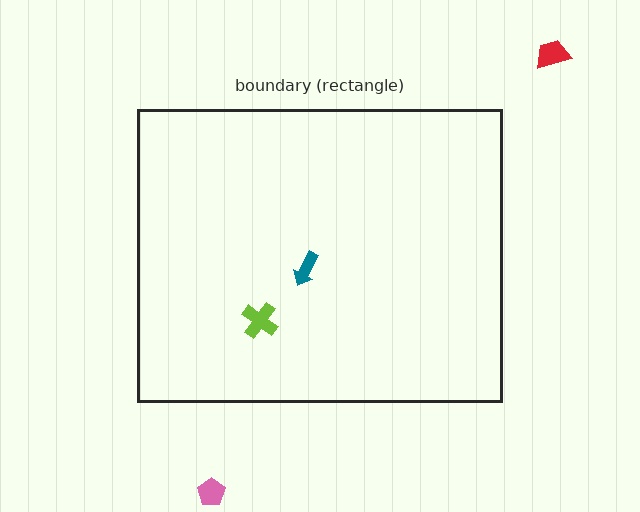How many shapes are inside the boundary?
2 inside, 2 outside.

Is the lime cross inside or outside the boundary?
Inside.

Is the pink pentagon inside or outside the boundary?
Outside.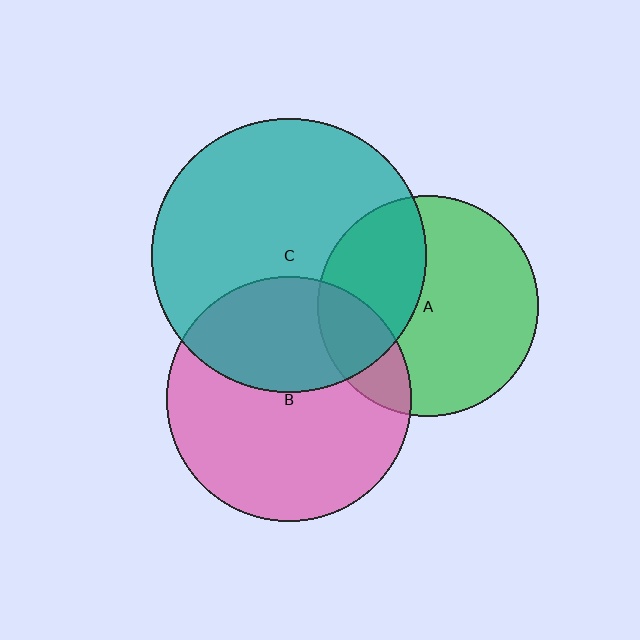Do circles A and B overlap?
Yes.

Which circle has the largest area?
Circle C (teal).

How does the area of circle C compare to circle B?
Approximately 1.3 times.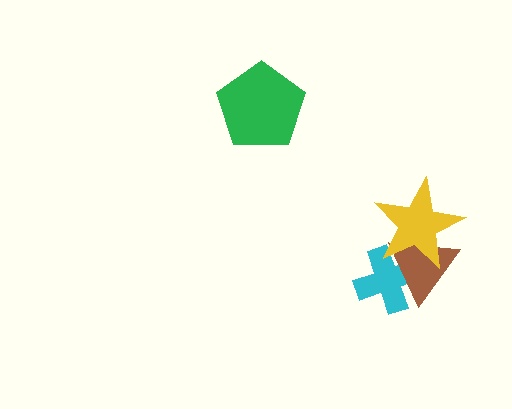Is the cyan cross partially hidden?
Yes, it is partially covered by another shape.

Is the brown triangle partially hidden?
Yes, it is partially covered by another shape.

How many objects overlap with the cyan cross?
2 objects overlap with the cyan cross.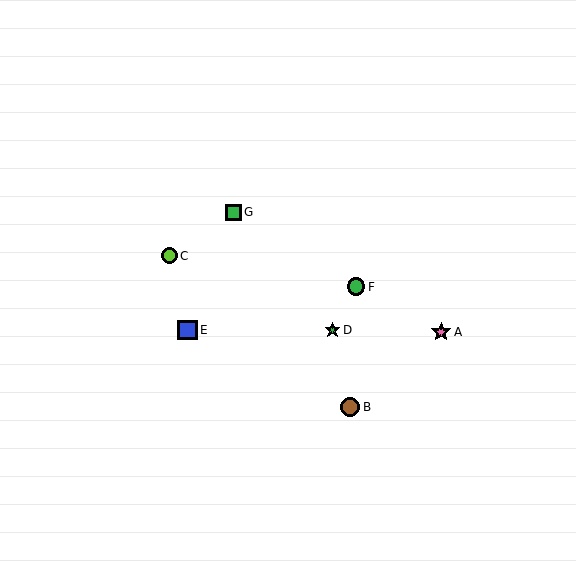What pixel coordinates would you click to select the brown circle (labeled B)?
Click at (350, 407) to select the brown circle B.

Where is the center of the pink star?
The center of the pink star is at (441, 332).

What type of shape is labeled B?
Shape B is a brown circle.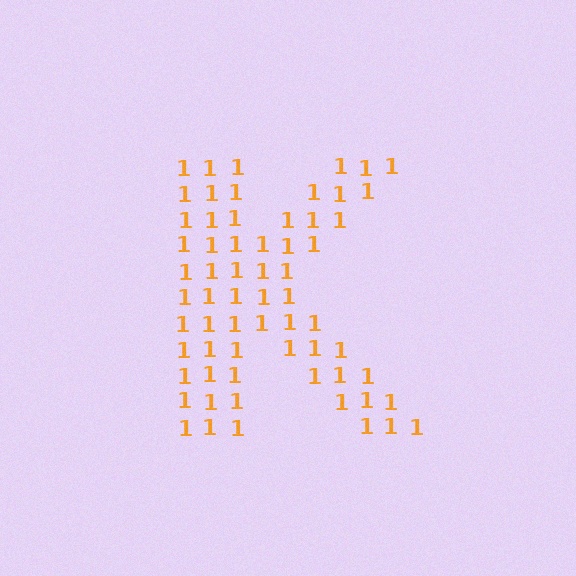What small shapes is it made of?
It is made of small digit 1's.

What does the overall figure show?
The overall figure shows the letter K.